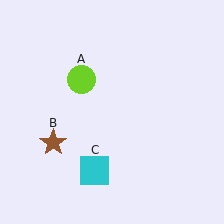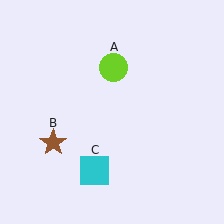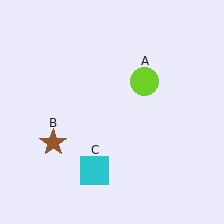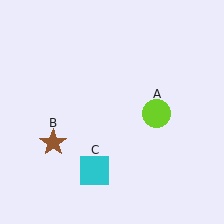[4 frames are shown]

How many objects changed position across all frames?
1 object changed position: lime circle (object A).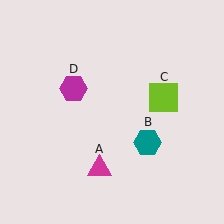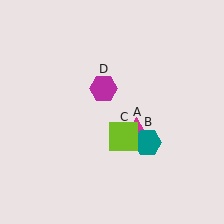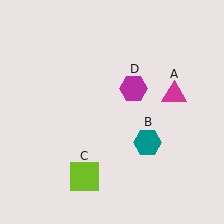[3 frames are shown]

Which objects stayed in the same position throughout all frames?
Teal hexagon (object B) remained stationary.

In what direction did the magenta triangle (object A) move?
The magenta triangle (object A) moved up and to the right.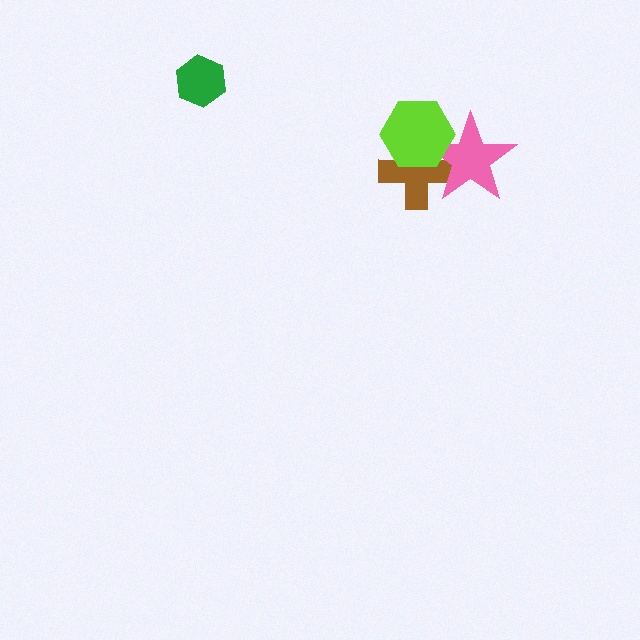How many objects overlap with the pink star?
2 objects overlap with the pink star.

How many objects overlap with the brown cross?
2 objects overlap with the brown cross.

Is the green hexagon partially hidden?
No, no other shape covers it.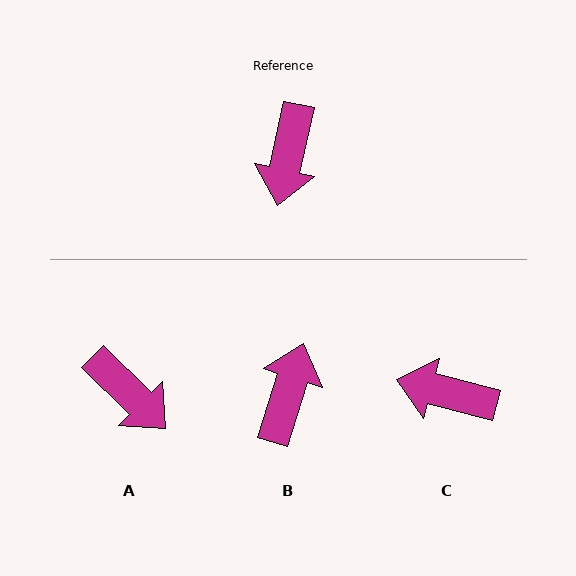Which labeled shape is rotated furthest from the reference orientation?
B, about 175 degrees away.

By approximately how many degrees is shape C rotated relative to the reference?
Approximately 92 degrees clockwise.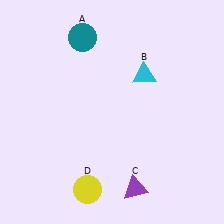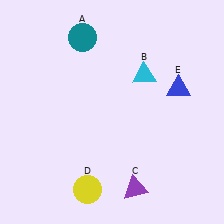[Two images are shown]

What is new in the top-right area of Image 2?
A blue triangle (E) was added in the top-right area of Image 2.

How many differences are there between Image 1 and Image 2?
There is 1 difference between the two images.